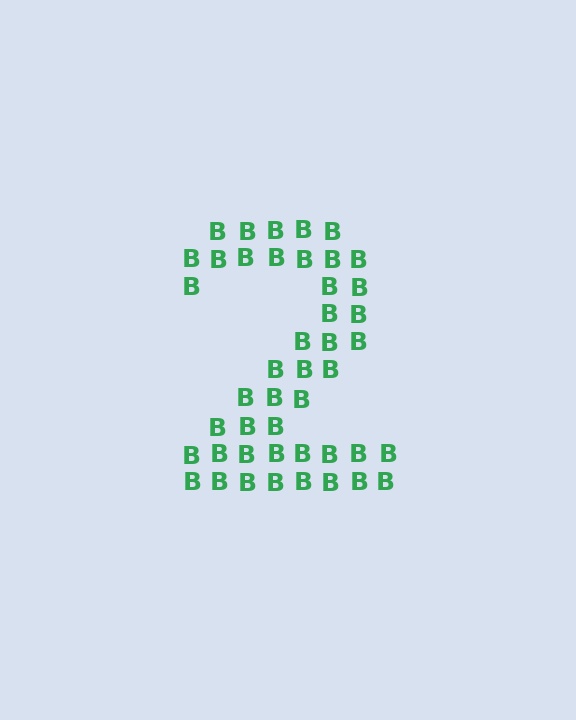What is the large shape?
The large shape is the digit 2.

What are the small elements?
The small elements are letter B's.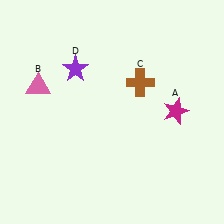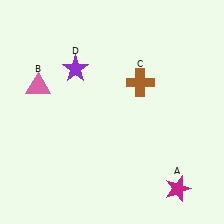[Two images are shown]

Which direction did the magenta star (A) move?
The magenta star (A) moved down.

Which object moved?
The magenta star (A) moved down.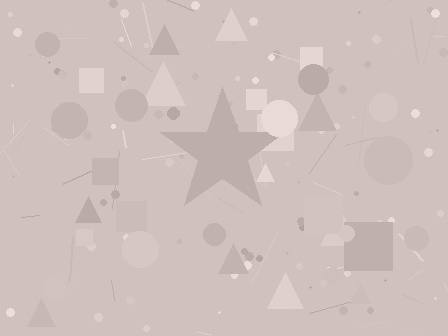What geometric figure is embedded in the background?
A star is embedded in the background.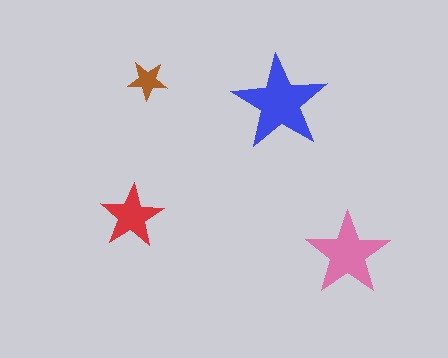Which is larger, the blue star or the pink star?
The blue one.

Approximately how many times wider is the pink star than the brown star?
About 2 times wider.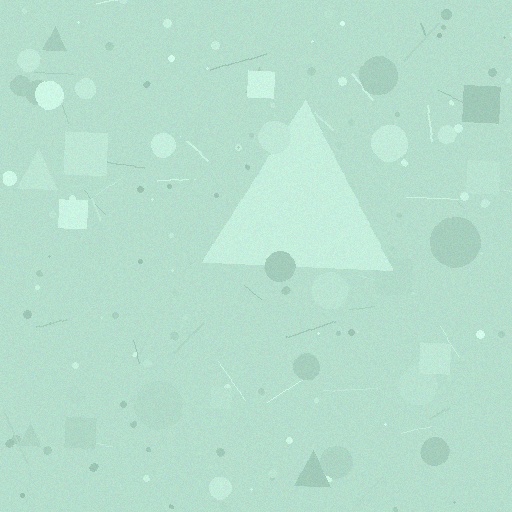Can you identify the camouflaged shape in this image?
The camouflaged shape is a triangle.